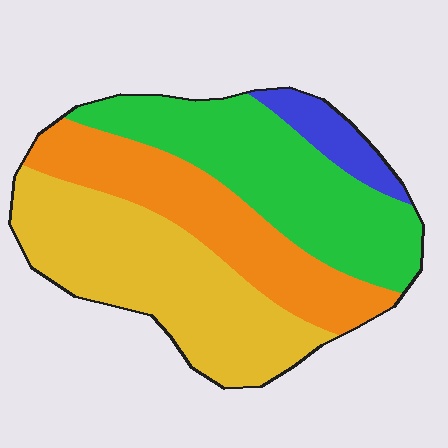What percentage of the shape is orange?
Orange covers about 25% of the shape.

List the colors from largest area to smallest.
From largest to smallest: yellow, green, orange, blue.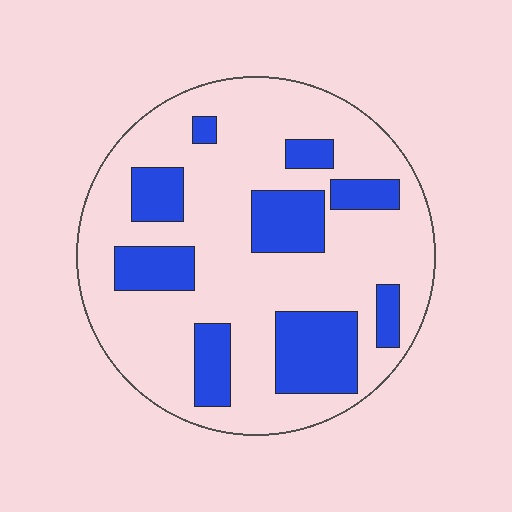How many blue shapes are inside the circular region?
9.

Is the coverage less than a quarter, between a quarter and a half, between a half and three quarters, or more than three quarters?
Between a quarter and a half.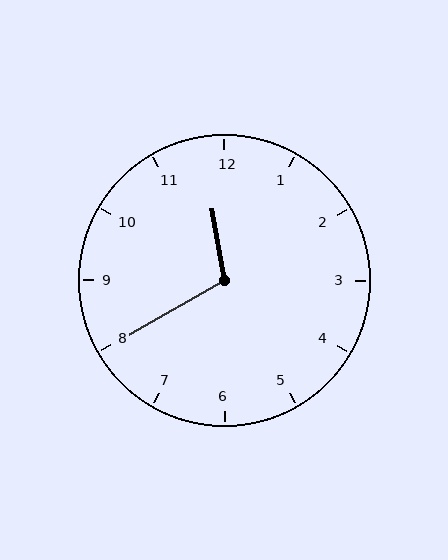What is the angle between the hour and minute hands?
Approximately 110 degrees.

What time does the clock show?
11:40.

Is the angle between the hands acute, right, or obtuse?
It is obtuse.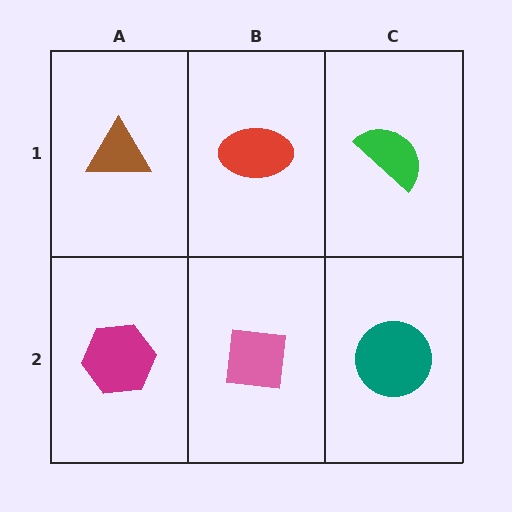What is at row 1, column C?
A green semicircle.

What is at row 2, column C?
A teal circle.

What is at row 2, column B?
A pink square.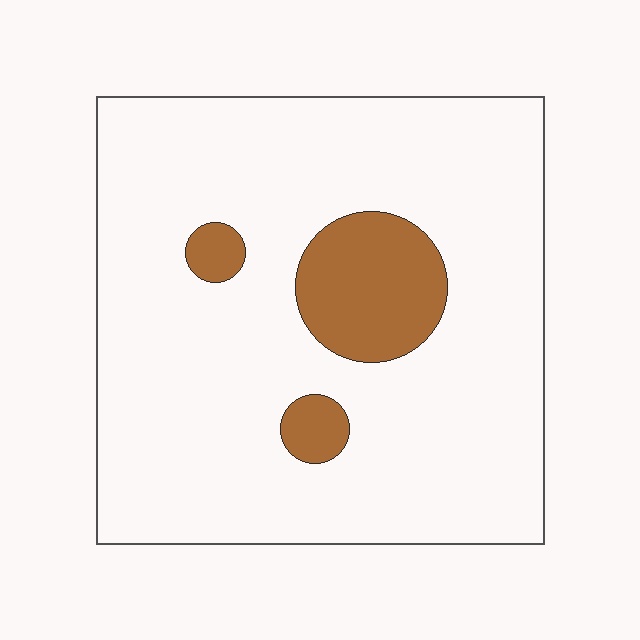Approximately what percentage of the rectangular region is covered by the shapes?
Approximately 10%.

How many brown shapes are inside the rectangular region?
3.